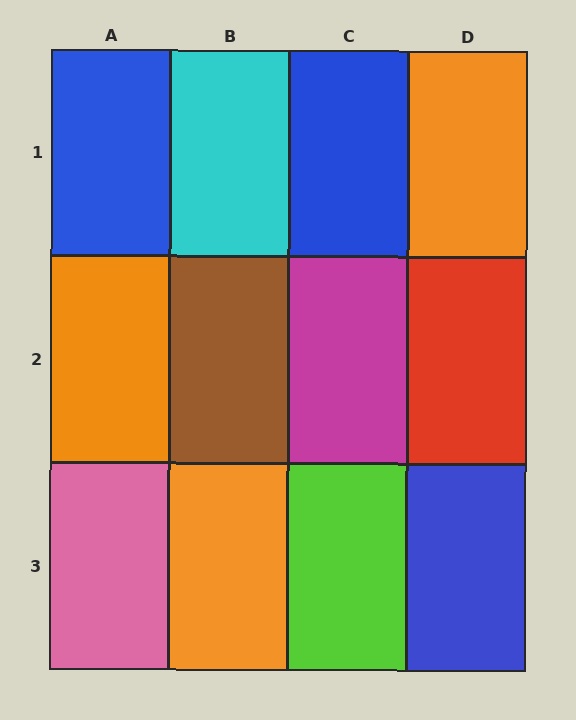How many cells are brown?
1 cell is brown.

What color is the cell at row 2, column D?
Red.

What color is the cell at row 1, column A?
Blue.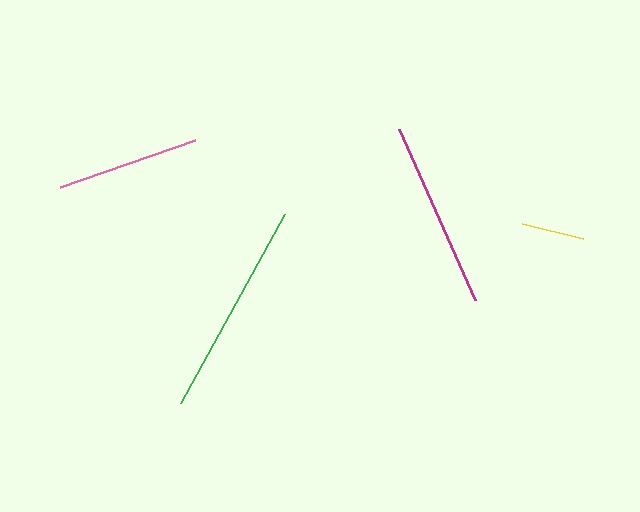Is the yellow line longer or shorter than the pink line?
The pink line is longer than the yellow line.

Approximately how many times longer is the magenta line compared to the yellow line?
The magenta line is approximately 3.0 times the length of the yellow line.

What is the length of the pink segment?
The pink segment is approximately 143 pixels long.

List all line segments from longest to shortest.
From longest to shortest: green, magenta, pink, yellow.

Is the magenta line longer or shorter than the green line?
The green line is longer than the magenta line.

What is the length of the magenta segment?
The magenta segment is approximately 187 pixels long.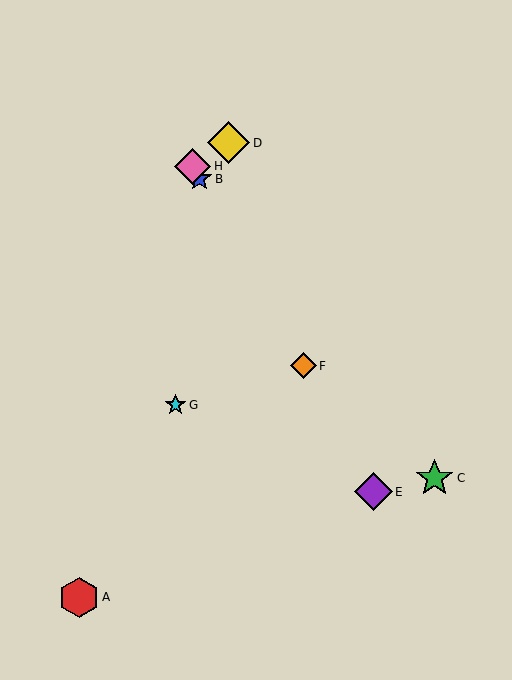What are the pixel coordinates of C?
Object C is at (435, 478).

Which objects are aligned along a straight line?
Objects B, E, F, H are aligned along a straight line.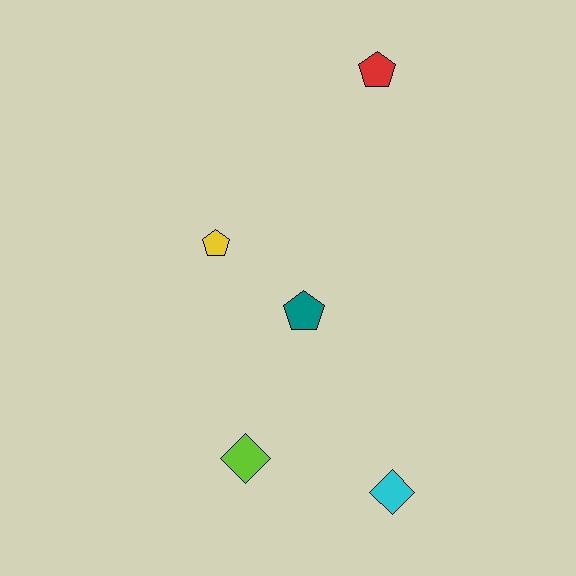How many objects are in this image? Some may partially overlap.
There are 5 objects.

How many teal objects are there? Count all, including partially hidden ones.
There is 1 teal object.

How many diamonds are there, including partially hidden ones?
There are 2 diamonds.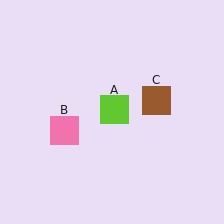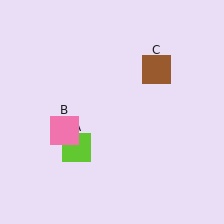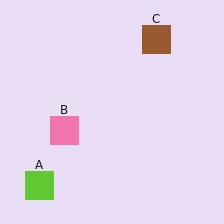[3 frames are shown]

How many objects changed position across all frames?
2 objects changed position: lime square (object A), brown square (object C).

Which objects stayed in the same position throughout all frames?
Pink square (object B) remained stationary.